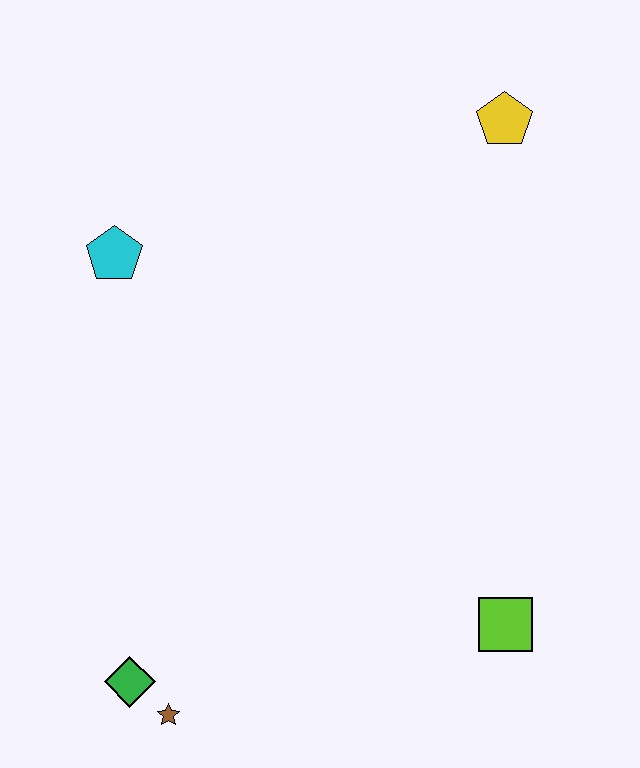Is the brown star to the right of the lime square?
No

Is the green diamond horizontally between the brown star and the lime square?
No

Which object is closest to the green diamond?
The brown star is closest to the green diamond.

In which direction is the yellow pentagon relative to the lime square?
The yellow pentagon is above the lime square.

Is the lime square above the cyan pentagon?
No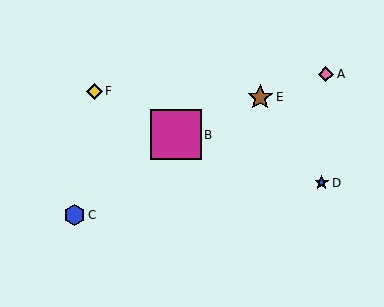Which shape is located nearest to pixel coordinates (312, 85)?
The pink diamond (labeled A) at (326, 74) is nearest to that location.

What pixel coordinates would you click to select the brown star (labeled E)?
Click at (260, 97) to select the brown star E.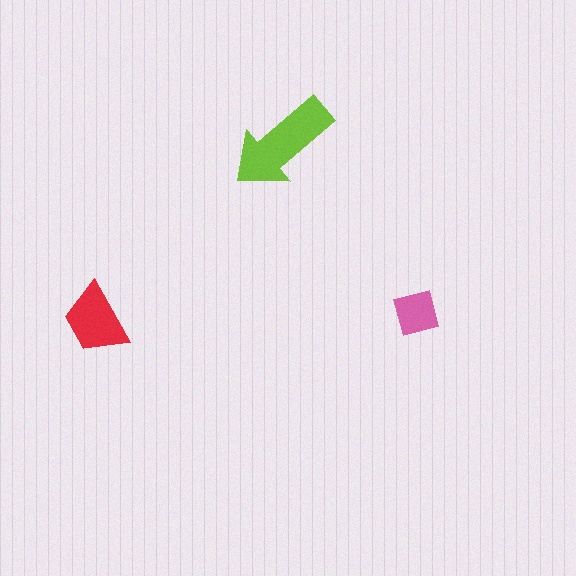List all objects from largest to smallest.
The lime arrow, the red trapezoid, the pink square.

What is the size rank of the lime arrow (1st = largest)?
1st.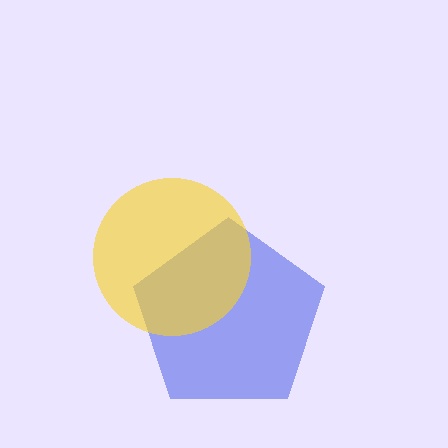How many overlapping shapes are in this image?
There are 2 overlapping shapes in the image.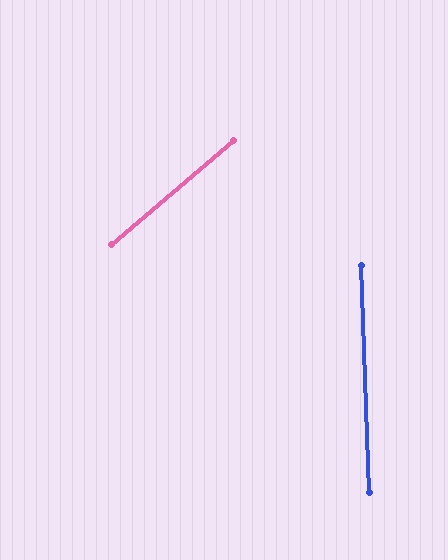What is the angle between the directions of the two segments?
Approximately 51 degrees.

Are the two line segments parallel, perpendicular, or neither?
Neither parallel nor perpendicular — they differ by about 51°.